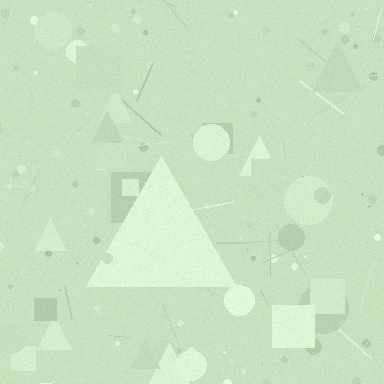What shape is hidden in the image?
A triangle is hidden in the image.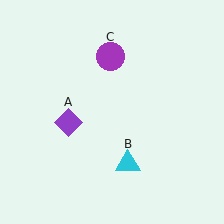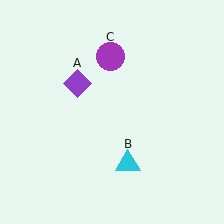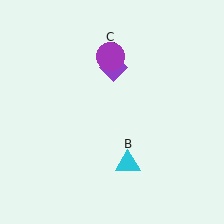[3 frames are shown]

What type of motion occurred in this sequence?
The purple diamond (object A) rotated clockwise around the center of the scene.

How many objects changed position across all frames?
1 object changed position: purple diamond (object A).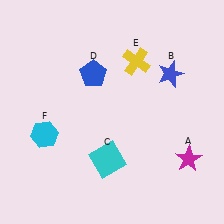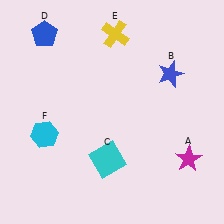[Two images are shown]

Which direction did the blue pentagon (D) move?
The blue pentagon (D) moved left.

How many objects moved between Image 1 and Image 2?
2 objects moved between the two images.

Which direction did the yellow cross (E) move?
The yellow cross (E) moved up.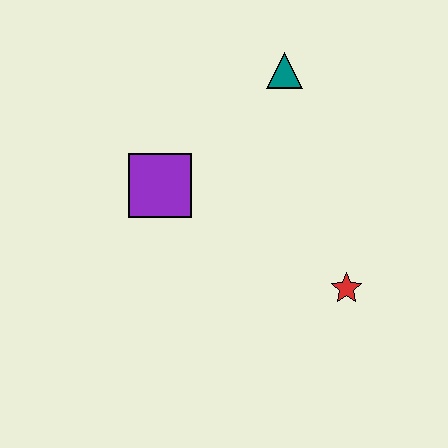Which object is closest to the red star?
The purple square is closest to the red star.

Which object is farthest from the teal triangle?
The red star is farthest from the teal triangle.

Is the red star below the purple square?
Yes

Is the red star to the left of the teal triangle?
No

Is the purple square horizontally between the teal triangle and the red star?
No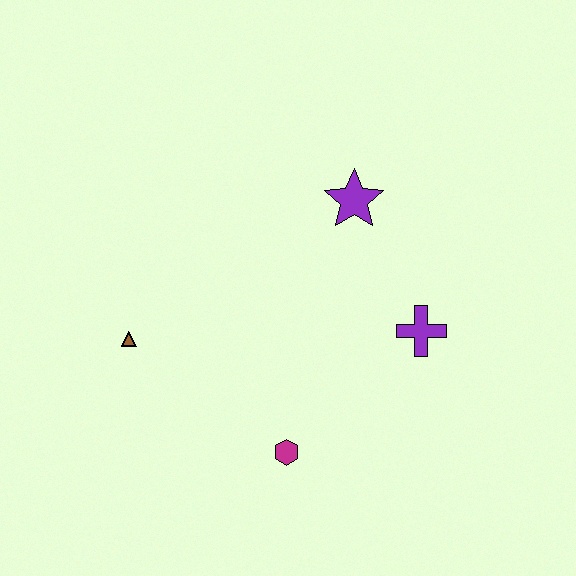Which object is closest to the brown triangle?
The magenta hexagon is closest to the brown triangle.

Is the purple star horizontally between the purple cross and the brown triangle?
Yes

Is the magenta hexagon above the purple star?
No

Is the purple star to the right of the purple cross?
No